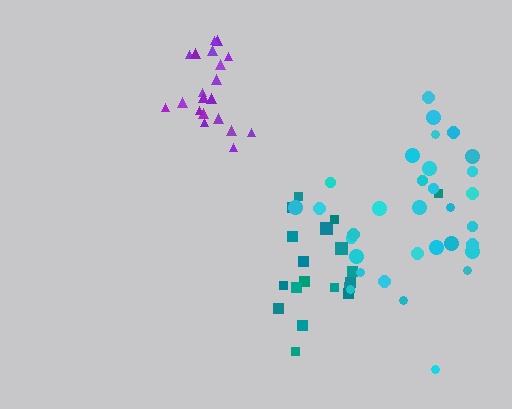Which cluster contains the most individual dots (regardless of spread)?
Cyan (33).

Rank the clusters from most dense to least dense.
purple, teal, cyan.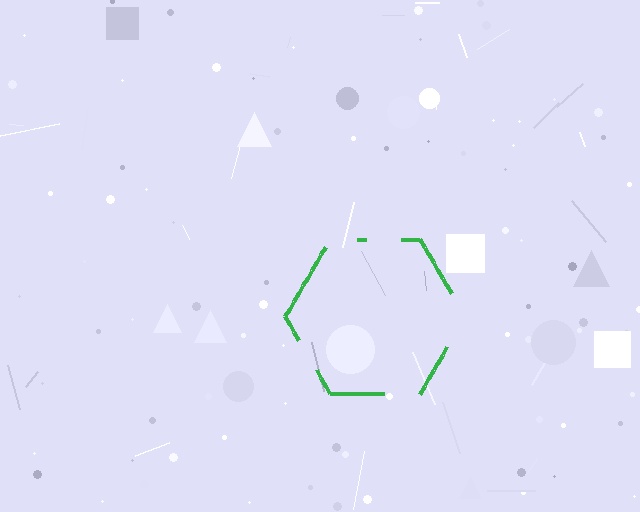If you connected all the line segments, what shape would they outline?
They would outline a hexagon.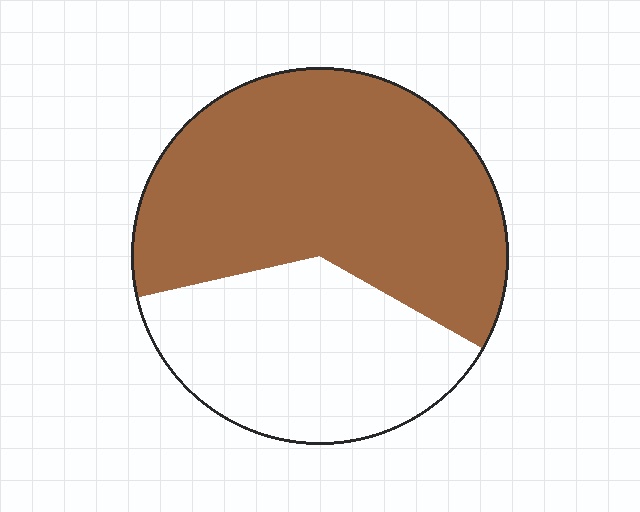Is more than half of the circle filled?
Yes.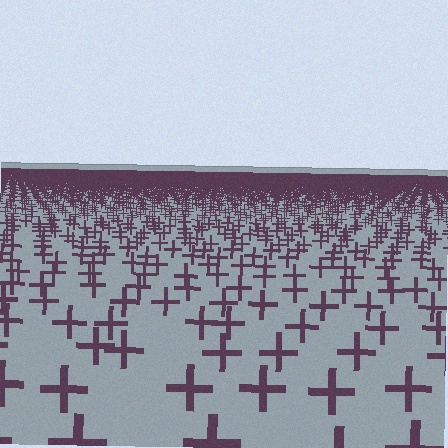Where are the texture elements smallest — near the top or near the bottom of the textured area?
Near the top.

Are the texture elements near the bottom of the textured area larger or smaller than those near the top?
Larger. Near the bottom, elements are closer to the viewer and appear at a bigger on-screen size.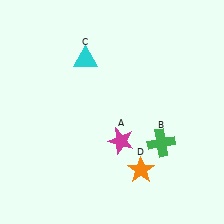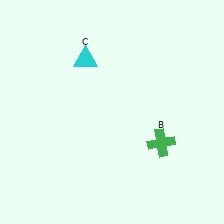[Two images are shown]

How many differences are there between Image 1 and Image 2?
There are 2 differences between the two images.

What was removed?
The magenta star (A), the orange star (D) were removed in Image 2.